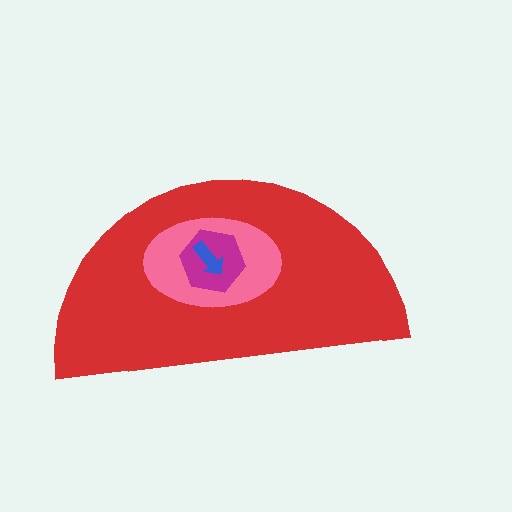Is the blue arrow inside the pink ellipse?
Yes.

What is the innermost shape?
The blue arrow.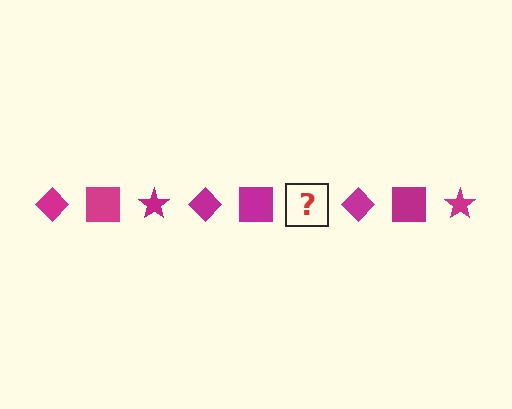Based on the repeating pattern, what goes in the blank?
The blank should be a magenta star.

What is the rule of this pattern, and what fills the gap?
The rule is that the pattern cycles through diamond, square, star shapes in magenta. The gap should be filled with a magenta star.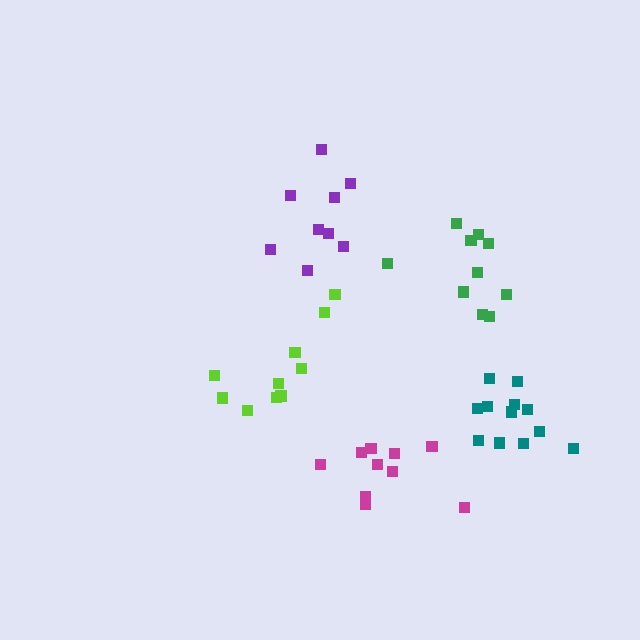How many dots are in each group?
Group 1: 10 dots, Group 2: 9 dots, Group 3: 10 dots, Group 4: 12 dots, Group 5: 10 dots (51 total).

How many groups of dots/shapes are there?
There are 5 groups.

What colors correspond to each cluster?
The clusters are colored: lime, purple, magenta, teal, green.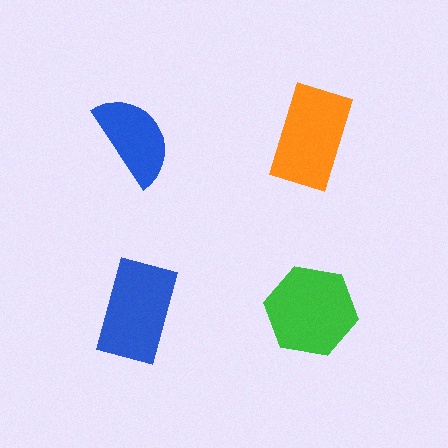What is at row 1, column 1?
A blue semicircle.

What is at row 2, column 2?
A green hexagon.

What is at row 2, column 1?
A blue rectangle.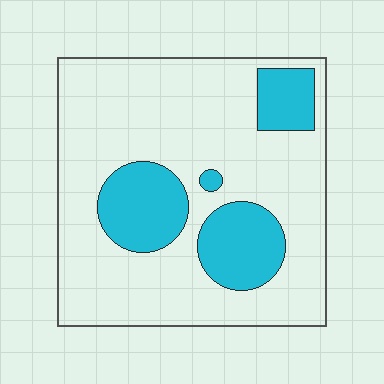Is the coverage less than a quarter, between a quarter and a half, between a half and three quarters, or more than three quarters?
Less than a quarter.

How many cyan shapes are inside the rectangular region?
4.